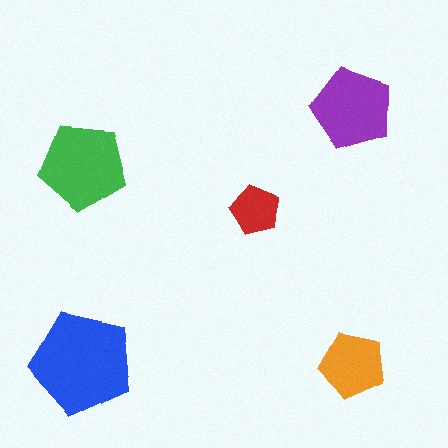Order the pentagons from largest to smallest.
the blue one, the green one, the purple one, the orange one, the red one.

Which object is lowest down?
The blue pentagon is bottommost.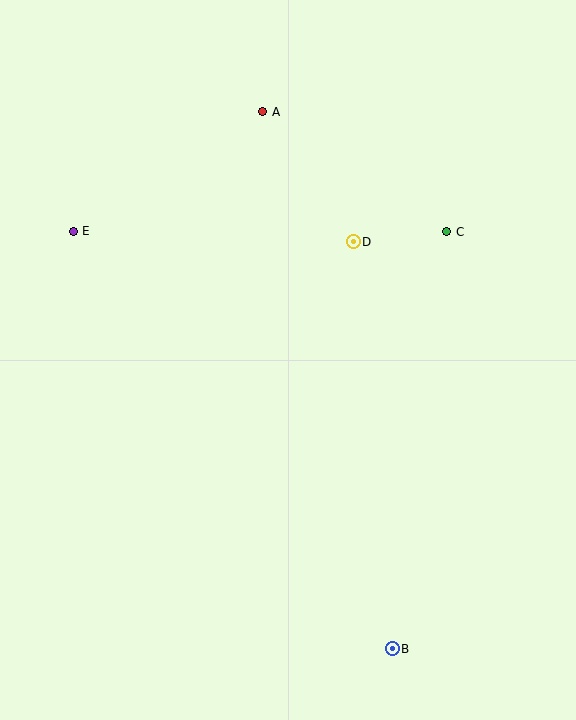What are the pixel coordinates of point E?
Point E is at (73, 231).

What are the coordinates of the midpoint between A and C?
The midpoint between A and C is at (355, 172).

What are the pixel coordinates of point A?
Point A is at (263, 112).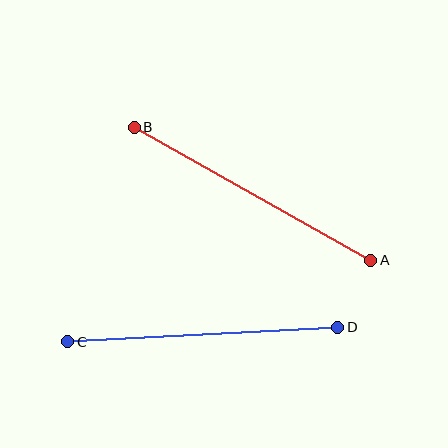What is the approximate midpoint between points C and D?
The midpoint is at approximately (203, 335) pixels.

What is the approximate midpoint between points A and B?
The midpoint is at approximately (253, 194) pixels.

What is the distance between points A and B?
The distance is approximately 271 pixels.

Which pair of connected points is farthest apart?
Points A and B are farthest apart.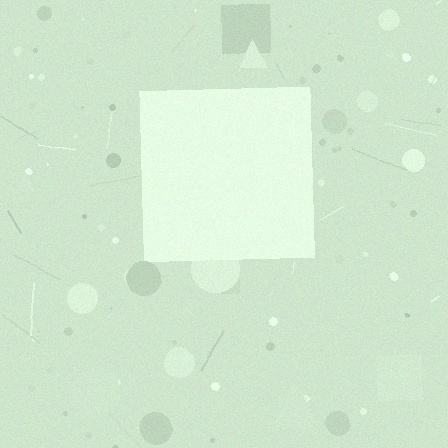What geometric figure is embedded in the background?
A square is embedded in the background.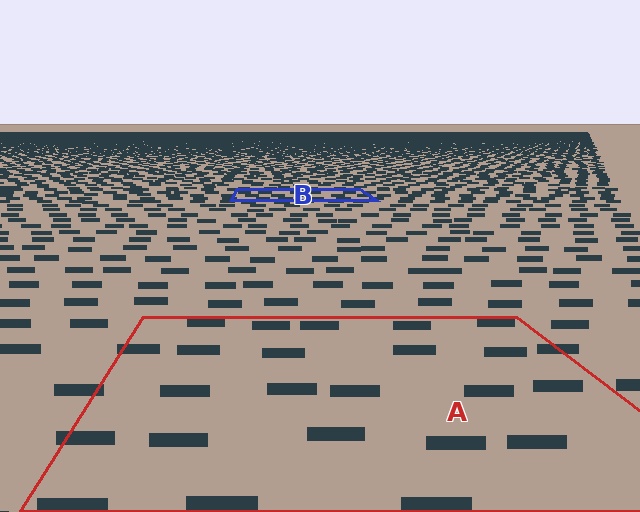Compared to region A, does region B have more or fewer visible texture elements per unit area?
Region B has more texture elements per unit area — they are packed more densely because it is farther away.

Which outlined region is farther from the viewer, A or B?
Region B is farther from the viewer — the texture elements inside it appear smaller and more densely packed.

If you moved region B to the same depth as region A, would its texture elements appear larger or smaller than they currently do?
They would appear larger. At a closer depth, the same texture elements are projected at a bigger on-screen size.